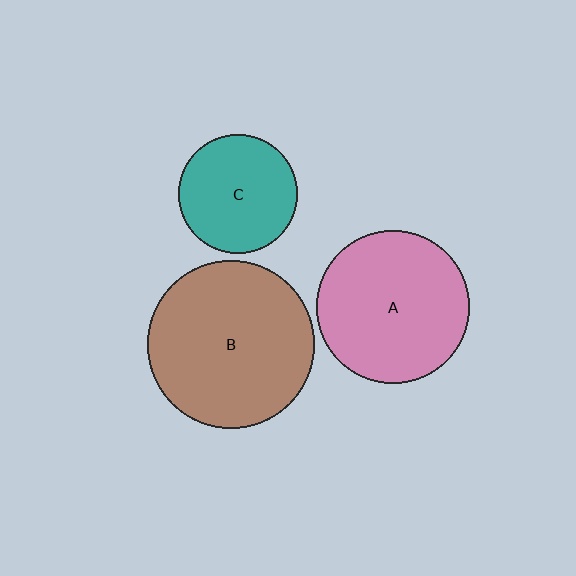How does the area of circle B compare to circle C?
Approximately 2.0 times.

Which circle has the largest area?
Circle B (brown).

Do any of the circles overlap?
No, none of the circles overlap.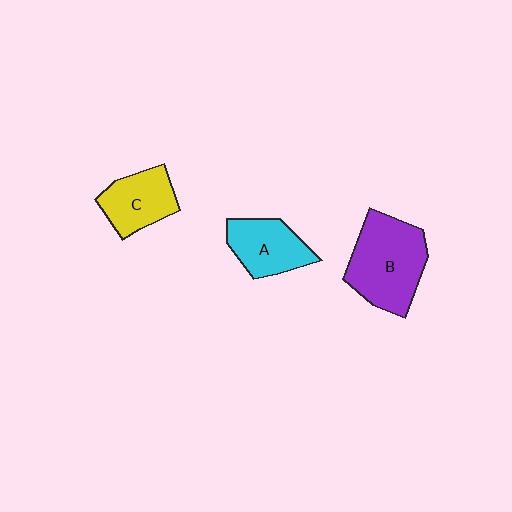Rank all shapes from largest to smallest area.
From largest to smallest: B (purple), A (cyan), C (yellow).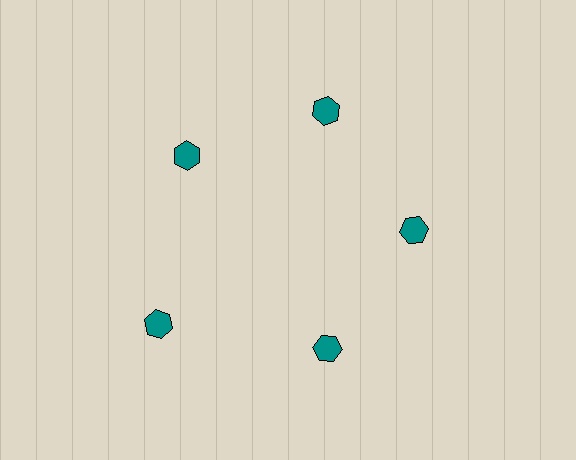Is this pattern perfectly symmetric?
No. The 5 teal hexagons are arranged in a ring, but one element near the 8 o'clock position is pushed outward from the center, breaking the 5-fold rotational symmetry.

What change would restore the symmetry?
The symmetry would be restored by moving it inward, back onto the ring so that all 5 hexagons sit at equal angles and equal distance from the center.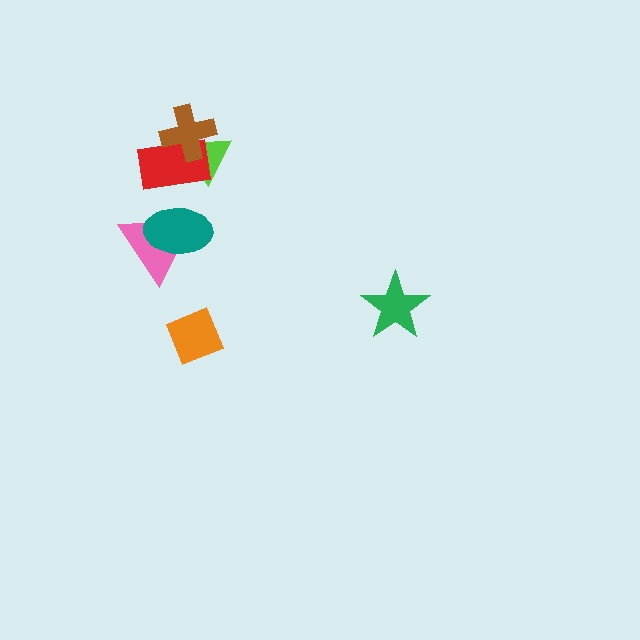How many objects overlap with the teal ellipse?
1 object overlaps with the teal ellipse.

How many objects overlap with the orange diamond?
0 objects overlap with the orange diamond.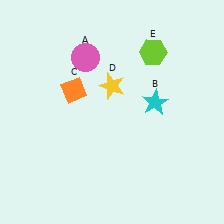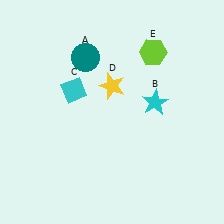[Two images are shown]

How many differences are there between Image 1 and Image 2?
There are 2 differences between the two images.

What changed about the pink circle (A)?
In Image 1, A is pink. In Image 2, it changed to teal.